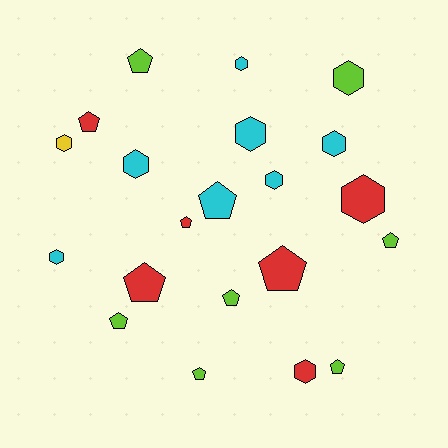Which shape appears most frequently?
Pentagon, with 11 objects.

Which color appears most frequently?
Cyan, with 7 objects.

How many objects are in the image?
There are 21 objects.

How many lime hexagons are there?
There is 1 lime hexagon.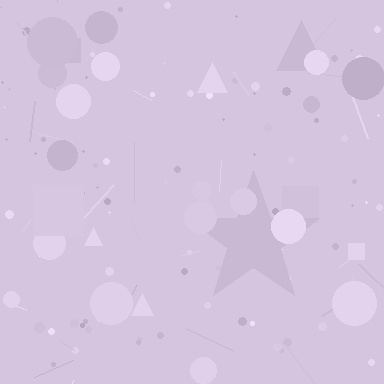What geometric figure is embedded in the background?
A star is embedded in the background.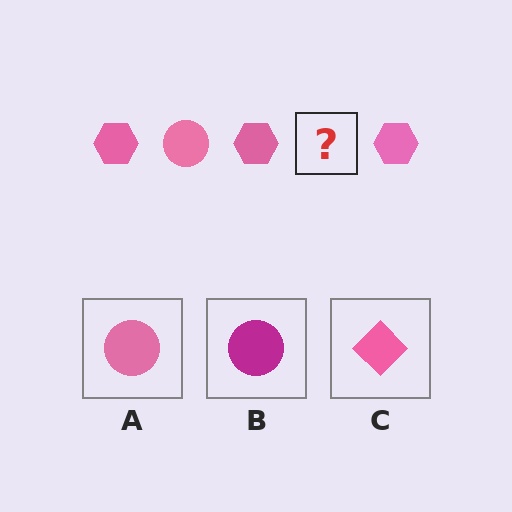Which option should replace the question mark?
Option A.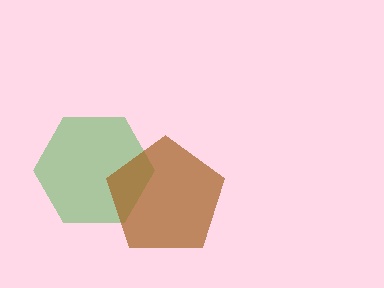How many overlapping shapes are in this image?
There are 2 overlapping shapes in the image.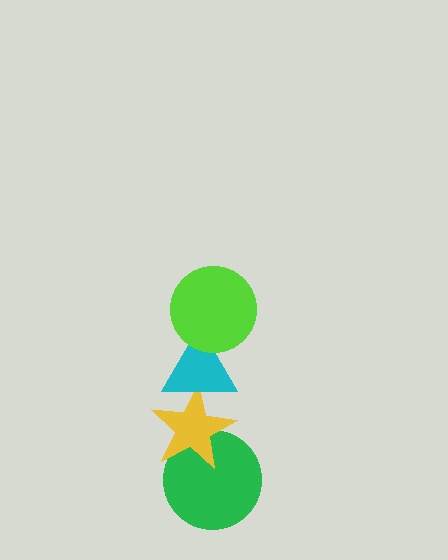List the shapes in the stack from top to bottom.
From top to bottom: the lime circle, the cyan triangle, the yellow star, the green circle.